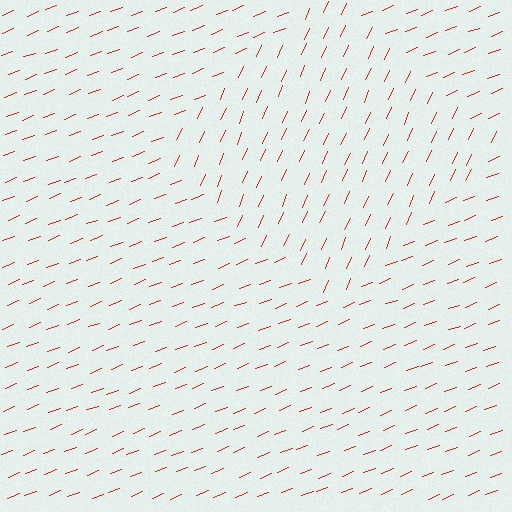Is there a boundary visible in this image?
Yes, there is a texture boundary formed by a change in line orientation.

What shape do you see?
I see a diamond.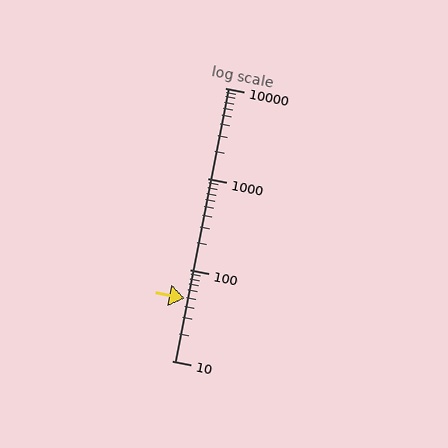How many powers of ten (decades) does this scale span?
The scale spans 3 decades, from 10 to 10000.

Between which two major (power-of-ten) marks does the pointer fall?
The pointer is between 10 and 100.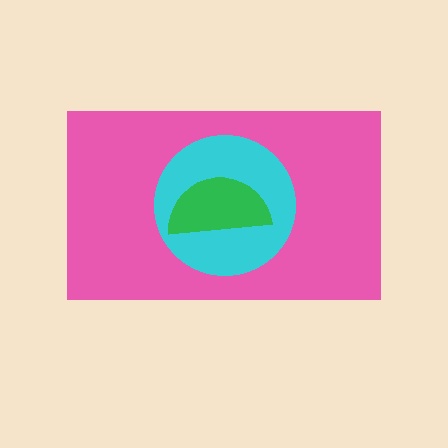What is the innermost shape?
The green semicircle.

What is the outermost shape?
The pink rectangle.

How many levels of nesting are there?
3.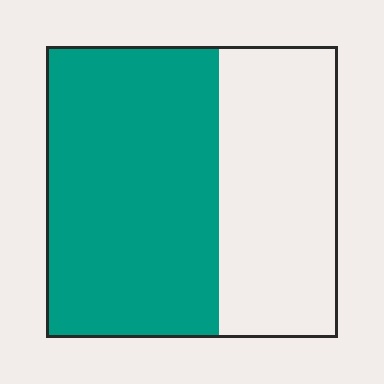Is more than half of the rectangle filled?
Yes.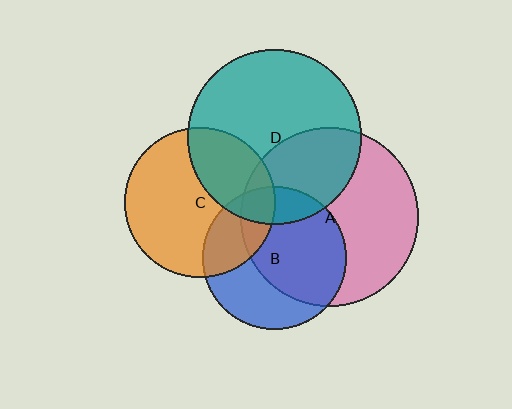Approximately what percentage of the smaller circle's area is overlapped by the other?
Approximately 15%.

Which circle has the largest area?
Circle A (pink).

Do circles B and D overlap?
Yes.